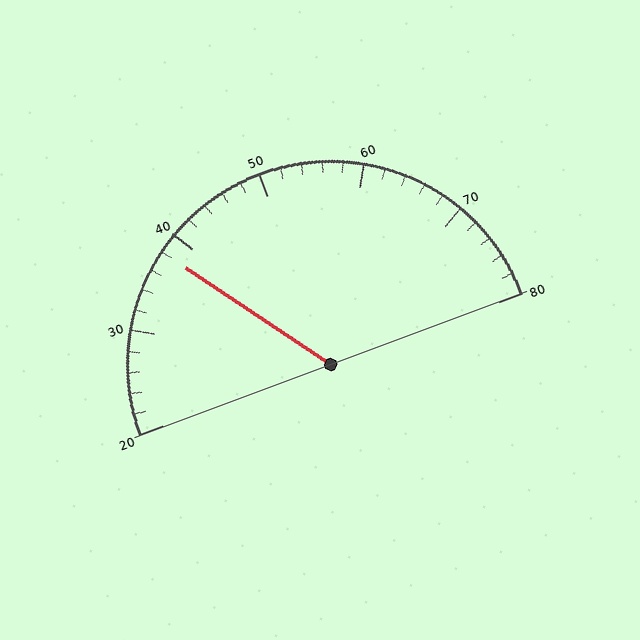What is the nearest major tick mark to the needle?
The nearest major tick mark is 40.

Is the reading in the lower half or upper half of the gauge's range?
The reading is in the lower half of the range (20 to 80).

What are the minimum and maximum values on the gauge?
The gauge ranges from 20 to 80.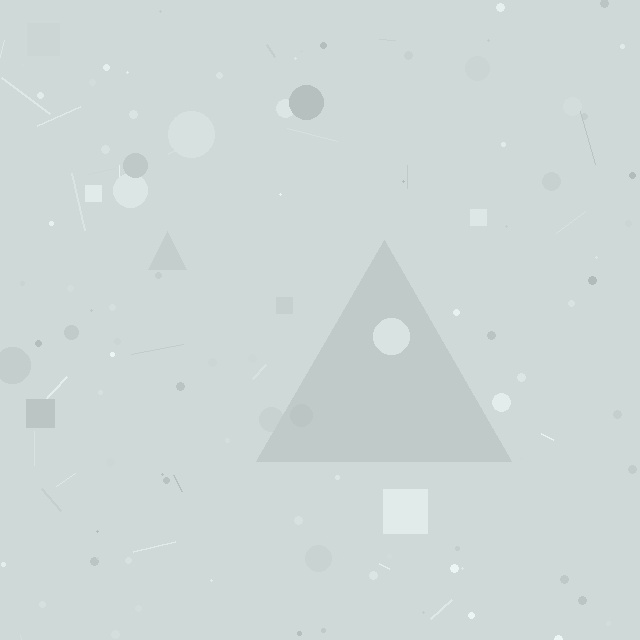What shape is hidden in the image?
A triangle is hidden in the image.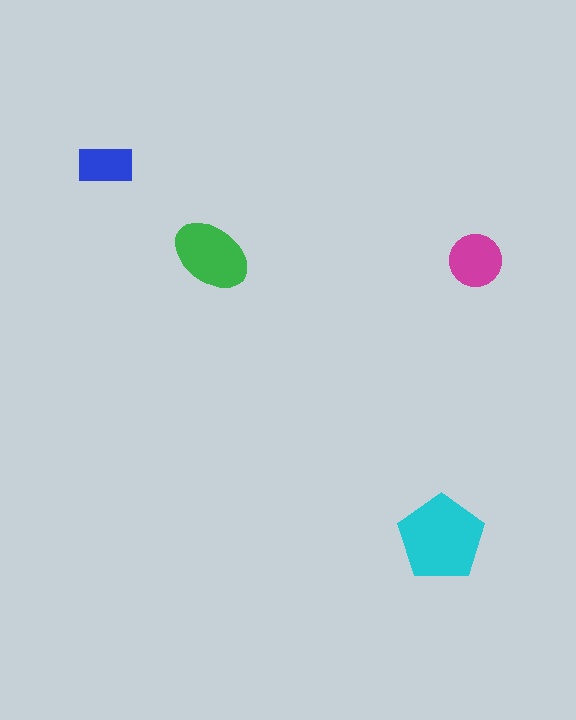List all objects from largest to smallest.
The cyan pentagon, the green ellipse, the magenta circle, the blue rectangle.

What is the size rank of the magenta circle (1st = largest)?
3rd.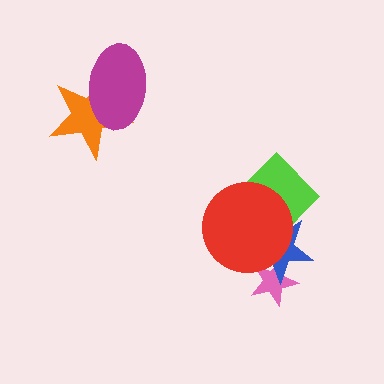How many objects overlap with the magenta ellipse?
1 object overlaps with the magenta ellipse.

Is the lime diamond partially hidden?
Yes, it is partially covered by another shape.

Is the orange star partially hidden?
Yes, it is partially covered by another shape.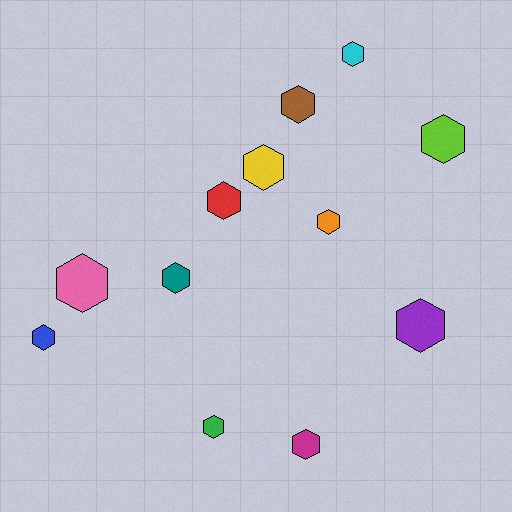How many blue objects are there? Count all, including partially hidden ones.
There is 1 blue object.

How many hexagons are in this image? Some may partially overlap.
There are 12 hexagons.